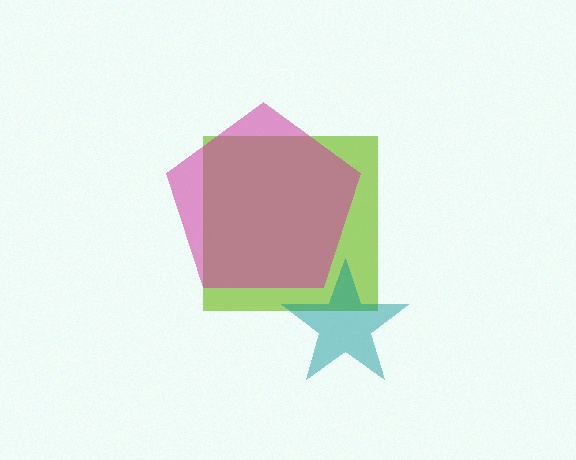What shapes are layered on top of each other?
The layered shapes are: a lime square, a magenta pentagon, a teal star.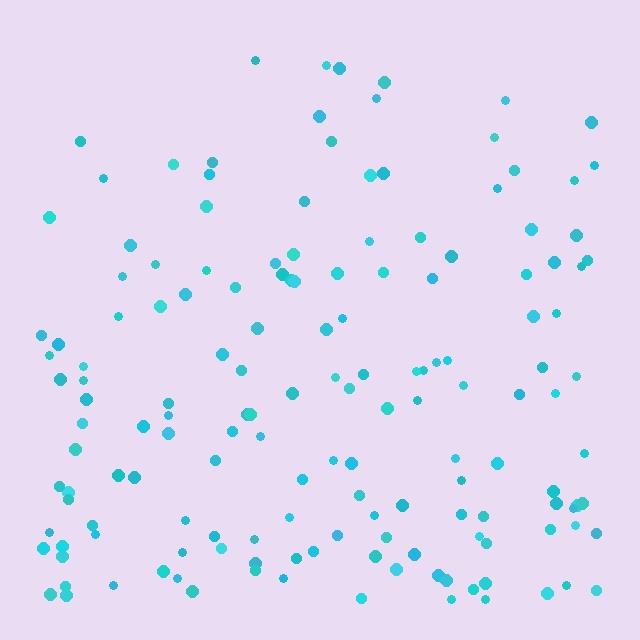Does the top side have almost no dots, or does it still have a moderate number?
Still a moderate number, just noticeably fewer than the bottom.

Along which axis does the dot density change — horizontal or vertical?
Vertical.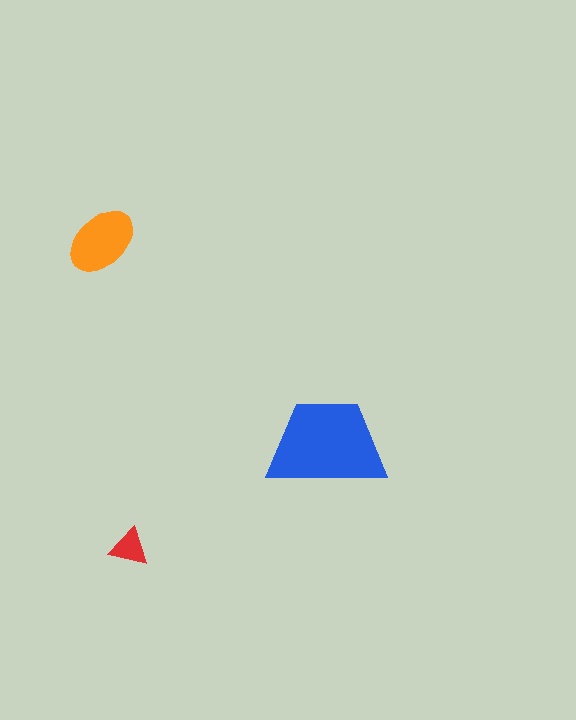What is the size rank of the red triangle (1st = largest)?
3rd.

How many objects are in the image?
There are 3 objects in the image.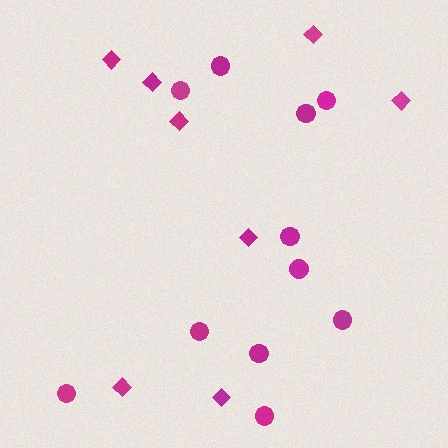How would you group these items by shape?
There are 2 groups: one group of diamonds (8) and one group of circles (11).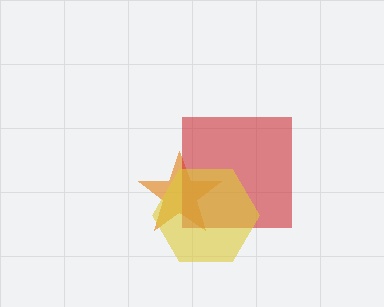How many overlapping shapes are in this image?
There are 3 overlapping shapes in the image.